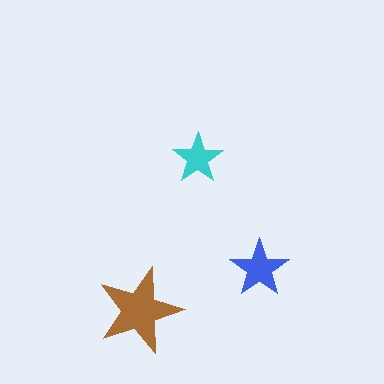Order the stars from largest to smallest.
the brown one, the blue one, the cyan one.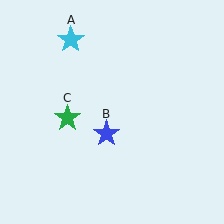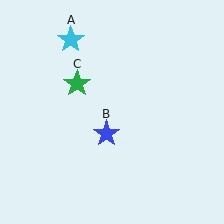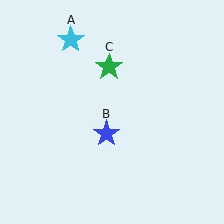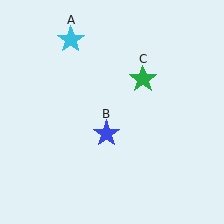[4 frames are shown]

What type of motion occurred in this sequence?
The green star (object C) rotated clockwise around the center of the scene.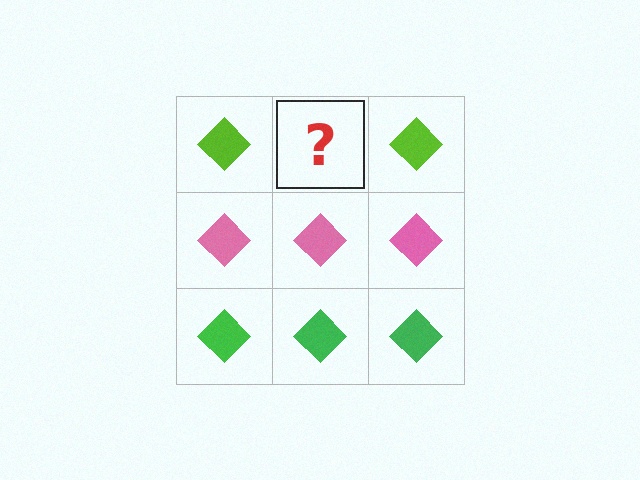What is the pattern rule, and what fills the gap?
The rule is that each row has a consistent color. The gap should be filled with a lime diamond.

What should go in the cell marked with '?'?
The missing cell should contain a lime diamond.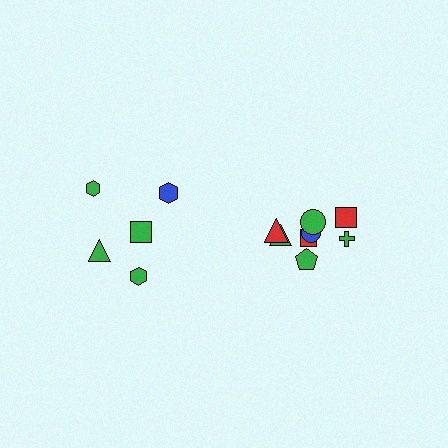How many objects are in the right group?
There are 8 objects.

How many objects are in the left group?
There are 5 objects.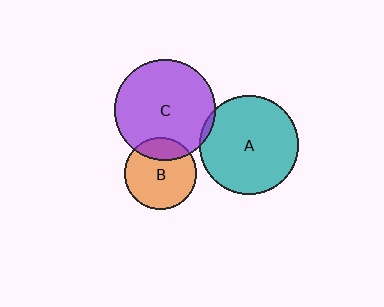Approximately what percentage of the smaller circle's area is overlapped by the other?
Approximately 5%.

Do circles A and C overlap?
Yes.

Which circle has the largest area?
Circle C (purple).